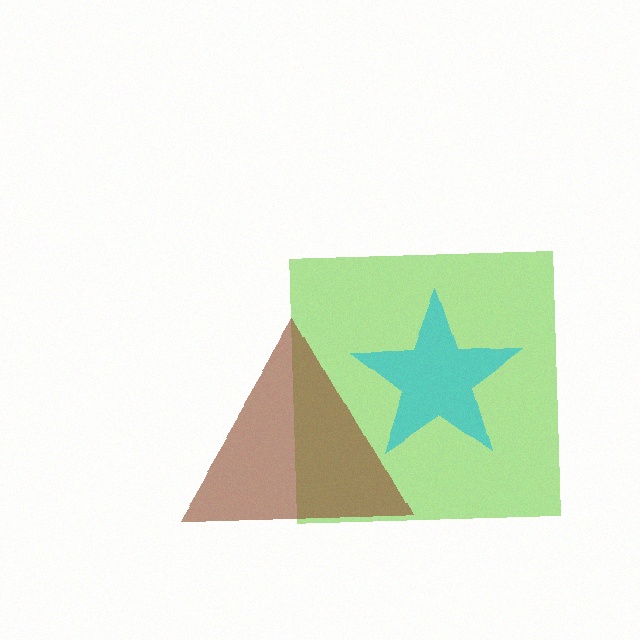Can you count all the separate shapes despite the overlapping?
Yes, there are 3 separate shapes.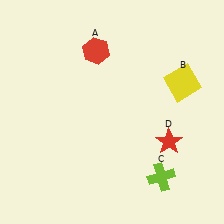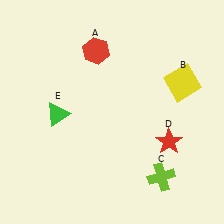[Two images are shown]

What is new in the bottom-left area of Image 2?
A green triangle (E) was added in the bottom-left area of Image 2.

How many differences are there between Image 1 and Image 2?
There is 1 difference between the two images.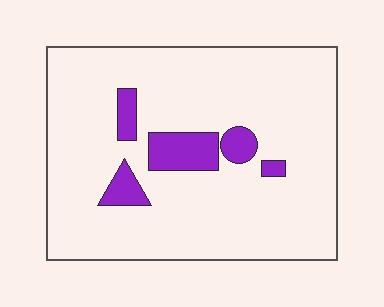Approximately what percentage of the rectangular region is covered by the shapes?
Approximately 10%.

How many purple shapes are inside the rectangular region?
5.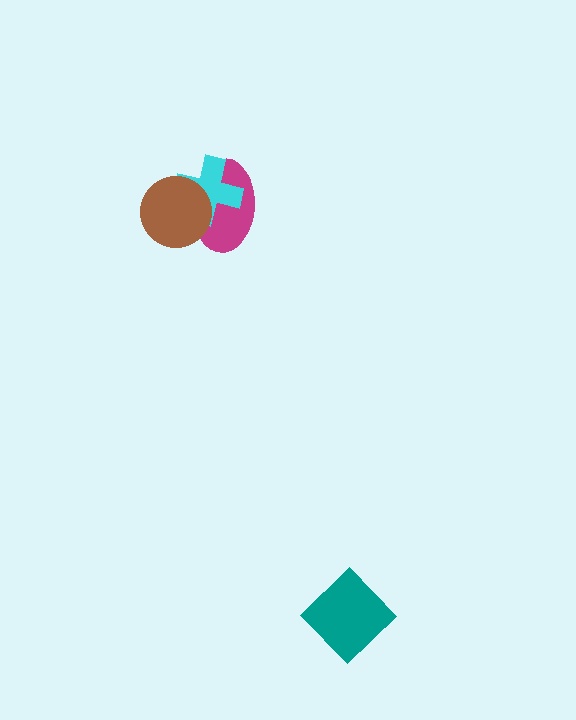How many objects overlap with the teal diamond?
0 objects overlap with the teal diamond.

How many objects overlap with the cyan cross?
2 objects overlap with the cyan cross.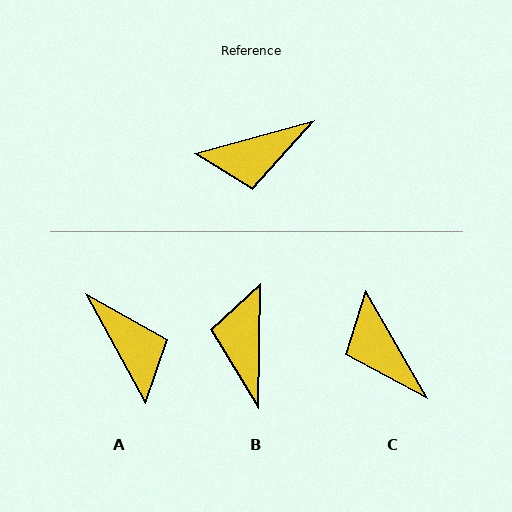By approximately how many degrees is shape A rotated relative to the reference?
Approximately 103 degrees counter-clockwise.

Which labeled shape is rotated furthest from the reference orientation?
B, about 106 degrees away.